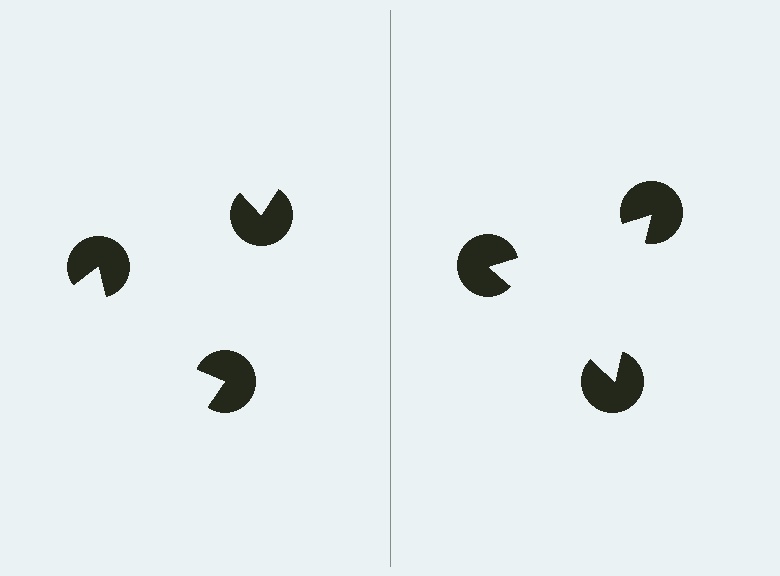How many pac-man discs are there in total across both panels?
6 — 3 on each side.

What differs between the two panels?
The pac-man discs are positioned identically on both sides; only the wedge orientations differ. On the right they align to a triangle; on the left they are misaligned.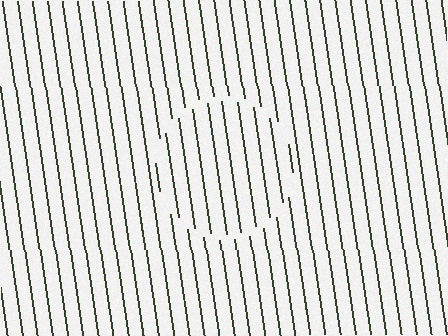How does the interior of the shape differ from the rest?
The interior of the shape contains the same grating, shifted by half a period — the contour is defined by the phase discontinuity where line-ends from the inner and outer gratings abut.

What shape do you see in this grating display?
An illusory circle. The interior of the shape contains the same grating, shifted by half a period — the contour is defined by the phase discontinuity where line-ends from the inner and outer gratings abut.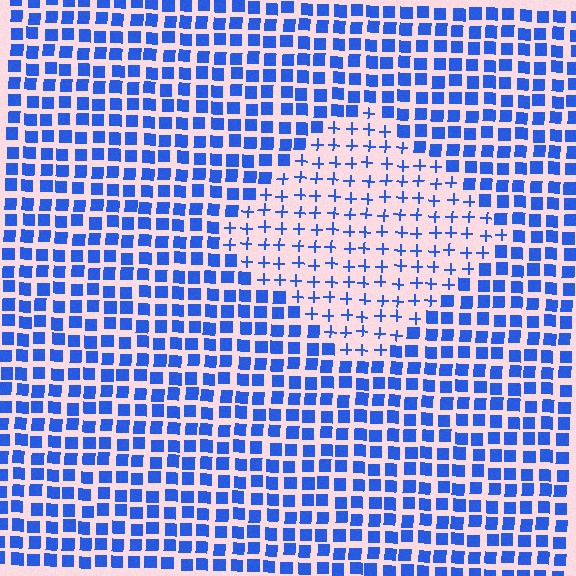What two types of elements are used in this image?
The image uses plus signs inside the diamond region and squares outside it.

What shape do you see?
I see a diamond.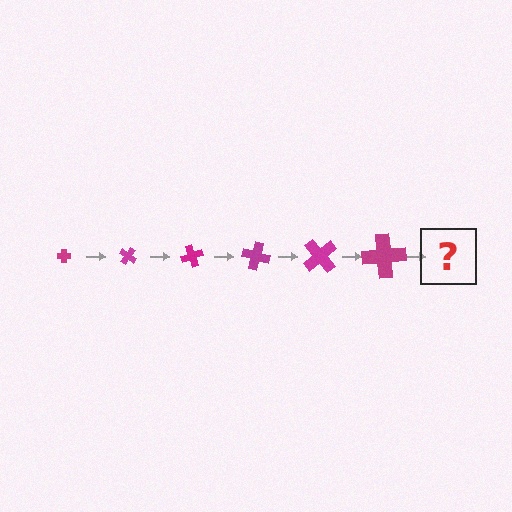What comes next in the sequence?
The next element should be a cross, larger than the previous one and rotated 210 degrees from the start.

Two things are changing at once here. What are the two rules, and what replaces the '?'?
The two rules are that the cross grows larger each step and it rotates 35 degrees each step. The '?' should be a cross, larger than the previous one and rotated 210 degrees from the start.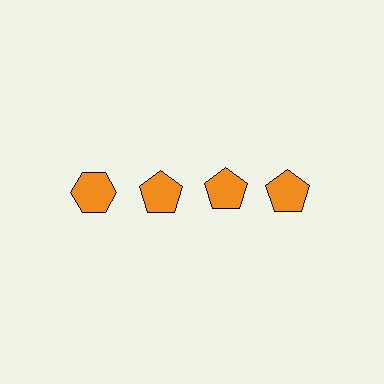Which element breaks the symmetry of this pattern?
The orange hexagon in the top row, leftmost column breaks the symmetry. All other shapes are orange pentagons.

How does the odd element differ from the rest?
It has a different shape: hexagon instead of pentagon.